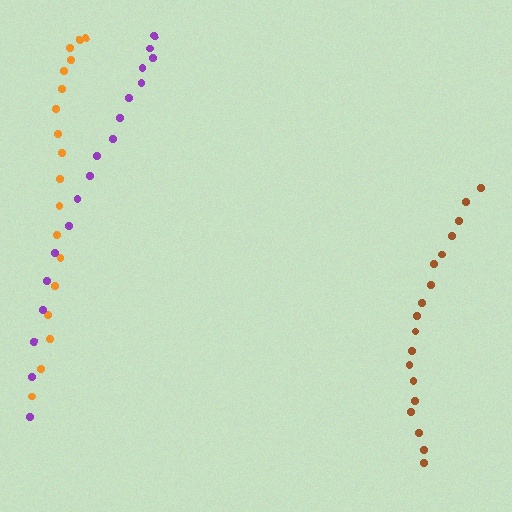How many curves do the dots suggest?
There are 3 distinct paths.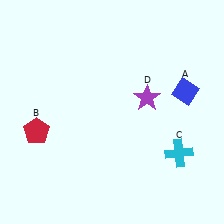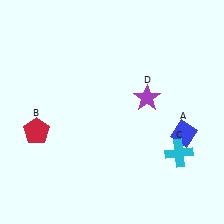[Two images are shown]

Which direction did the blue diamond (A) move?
The blue diamond (A) moved down.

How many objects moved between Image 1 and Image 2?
1 object moved between the two images.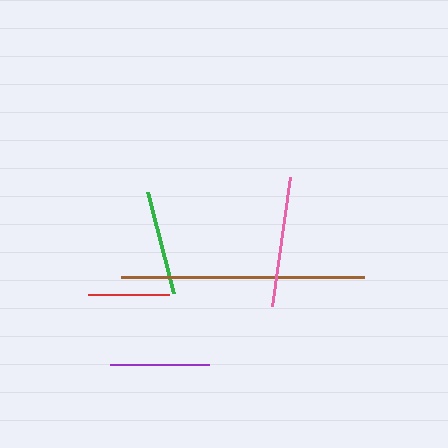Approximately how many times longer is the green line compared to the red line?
The green line is approximately 1.3 times the length of the red line.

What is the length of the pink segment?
The pink segment is approximately 131 pixels long.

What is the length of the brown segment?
The brown segment is approximately 243 pixels long.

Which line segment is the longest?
The brown line is the longest at approximately 243 pixels.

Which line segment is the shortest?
The red line is the shortest at approximately 81 pixels.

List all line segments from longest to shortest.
From longest to shortest: brown, pink, green, purple, red.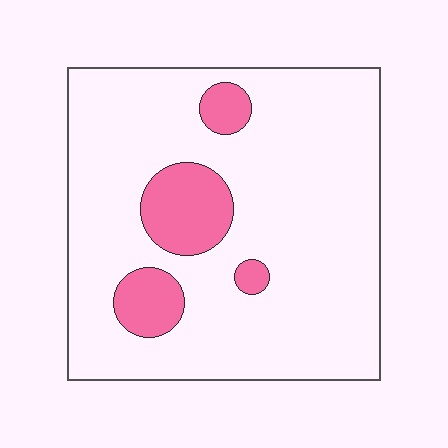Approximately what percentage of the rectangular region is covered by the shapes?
Approximately 15%.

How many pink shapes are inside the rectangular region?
4.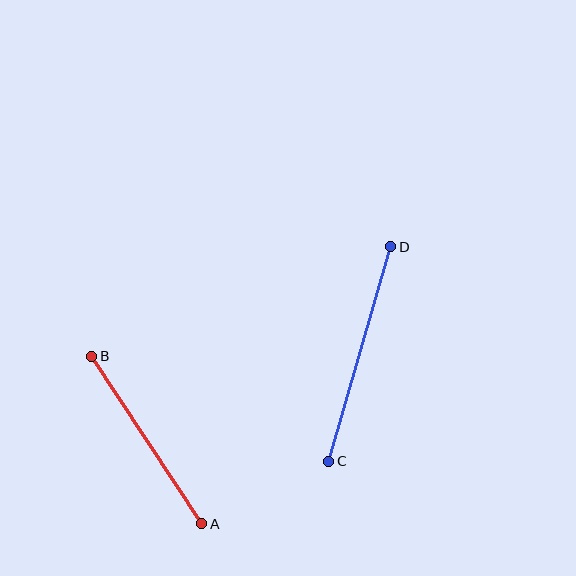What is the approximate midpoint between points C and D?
The midpoint is at approximately (360, 354) pixels.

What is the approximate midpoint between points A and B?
The midpoint is at approximately (147, 440) pixels.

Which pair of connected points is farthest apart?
Points C and D are farthest apart.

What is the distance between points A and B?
The distance is approximately 200 pixels.